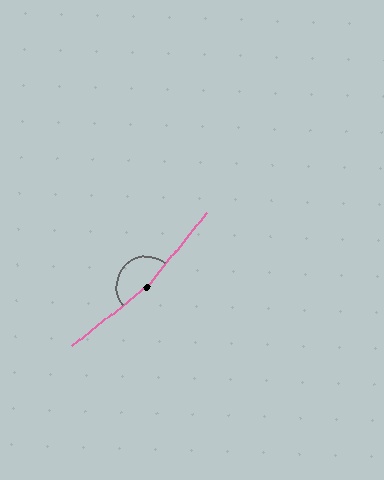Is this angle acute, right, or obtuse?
It is obtuse.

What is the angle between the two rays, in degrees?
Approximately 168 degrees.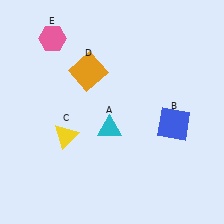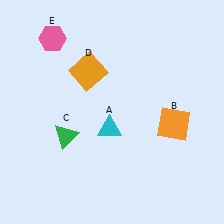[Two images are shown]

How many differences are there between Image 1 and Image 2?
There are 2 differences between the two images.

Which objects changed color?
B changed from blue to orange. C changed from yellow to green.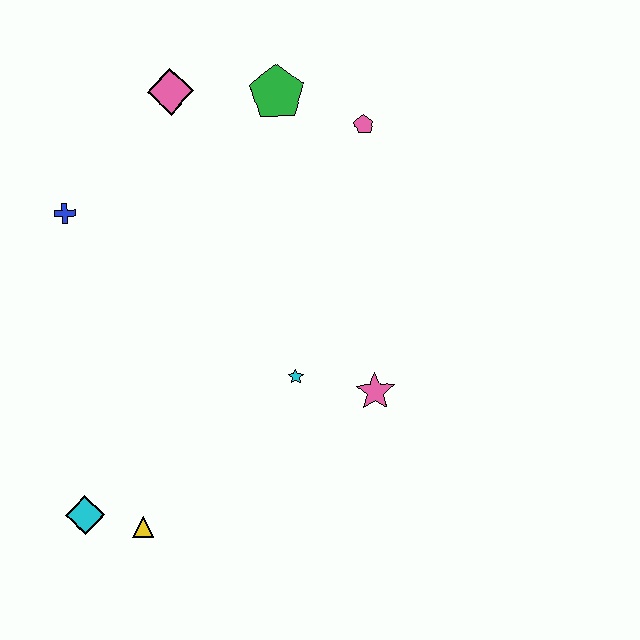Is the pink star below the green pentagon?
Yes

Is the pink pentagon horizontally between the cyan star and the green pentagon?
No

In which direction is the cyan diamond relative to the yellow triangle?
The cyan diamond is to the left of the yellow triangle.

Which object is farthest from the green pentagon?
The cyan diamond is farthest from the green pentagon.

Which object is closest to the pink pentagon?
The green pentagon is closest to the pink pentagon.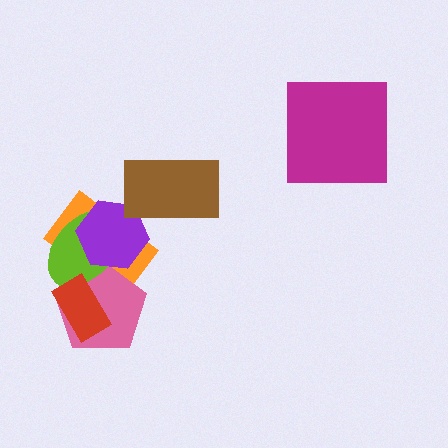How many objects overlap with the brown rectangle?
1 object overlaps with the brown rectangle.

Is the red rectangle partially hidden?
No, no other shape covers it.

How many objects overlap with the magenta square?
0 objects overlap with the magenta square.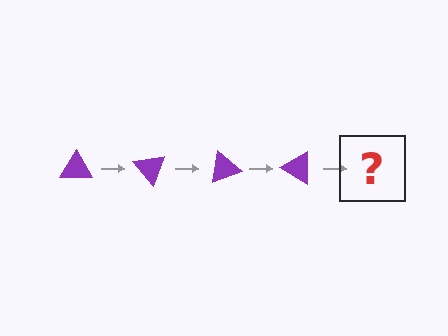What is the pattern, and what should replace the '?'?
The pattern is that the triangle rotates 50 degrees each step. The '?' should be a purple triangle rotated 200 degrees.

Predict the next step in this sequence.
The next step is a purple triangle rotated 200 degrees.